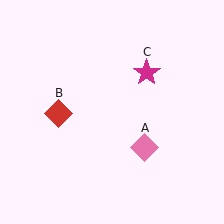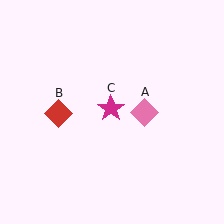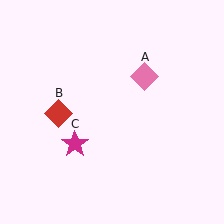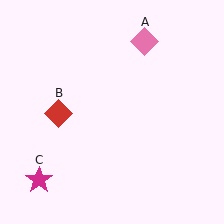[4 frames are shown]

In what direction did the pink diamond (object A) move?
The pink diamond (object A) moved up.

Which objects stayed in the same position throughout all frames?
Red diamond (object B) remained stationary.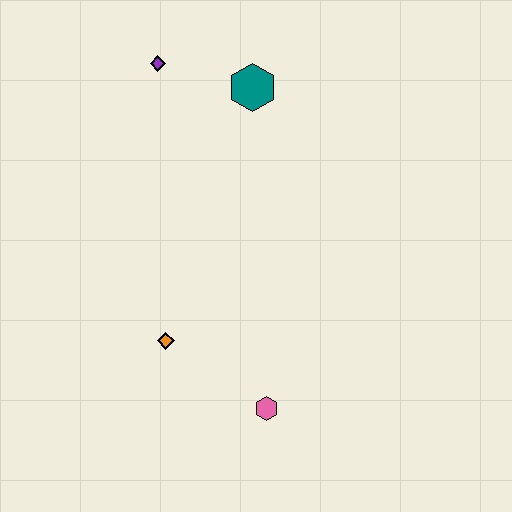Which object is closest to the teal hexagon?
The purple diamond is closest to the teal hexagon.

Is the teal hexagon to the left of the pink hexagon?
Yes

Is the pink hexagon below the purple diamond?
Yes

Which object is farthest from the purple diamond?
The pink hexagon is farthest from the purple diamond.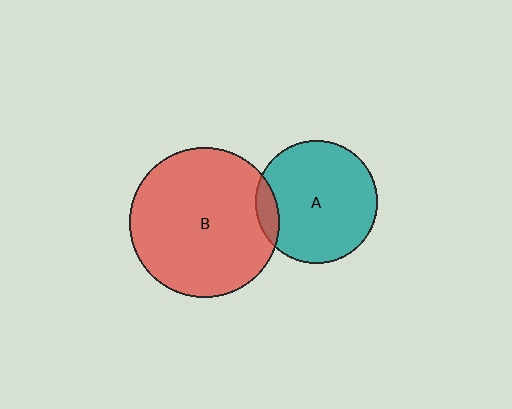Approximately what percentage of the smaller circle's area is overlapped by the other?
Approximately 10%.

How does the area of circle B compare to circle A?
Approximately 1.5 times.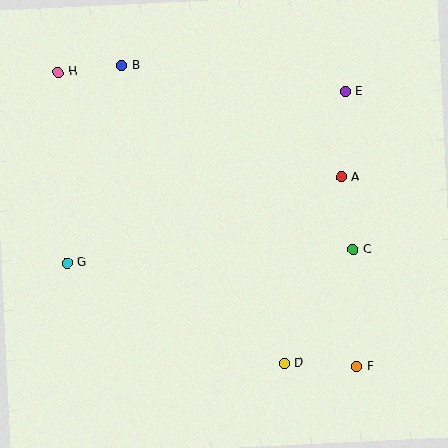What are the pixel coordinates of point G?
Point G is at (67, 263).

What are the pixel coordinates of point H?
Point H is at (58, 72).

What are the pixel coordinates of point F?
Point F is at (357, 366).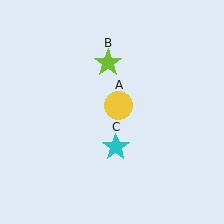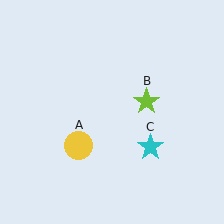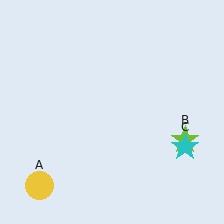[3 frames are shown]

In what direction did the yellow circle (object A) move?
The yellow circle (object A) moved down and to the left.